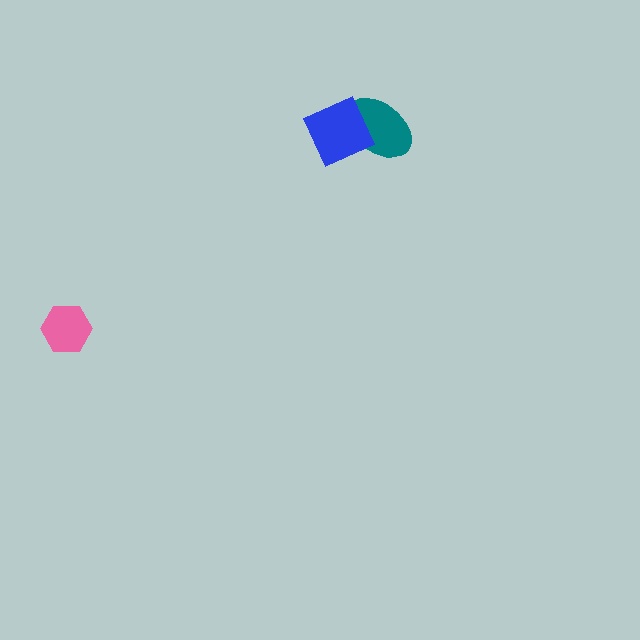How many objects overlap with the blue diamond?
1 object overlaps with the blue diamond.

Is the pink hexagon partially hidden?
No, no other shape covers it.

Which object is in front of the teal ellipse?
The blue diamond is in front of the teal ellipse.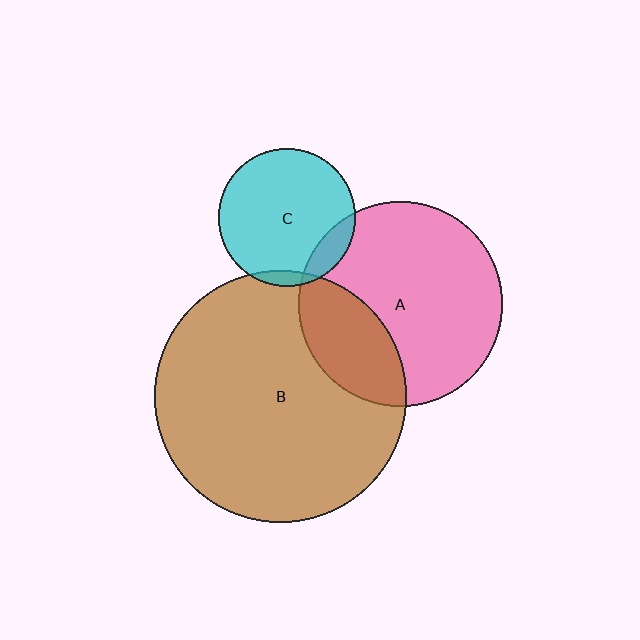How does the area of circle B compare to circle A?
Approximately 1.5 times.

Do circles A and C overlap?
Yes.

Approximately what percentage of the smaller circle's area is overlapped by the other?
Approximately 10%.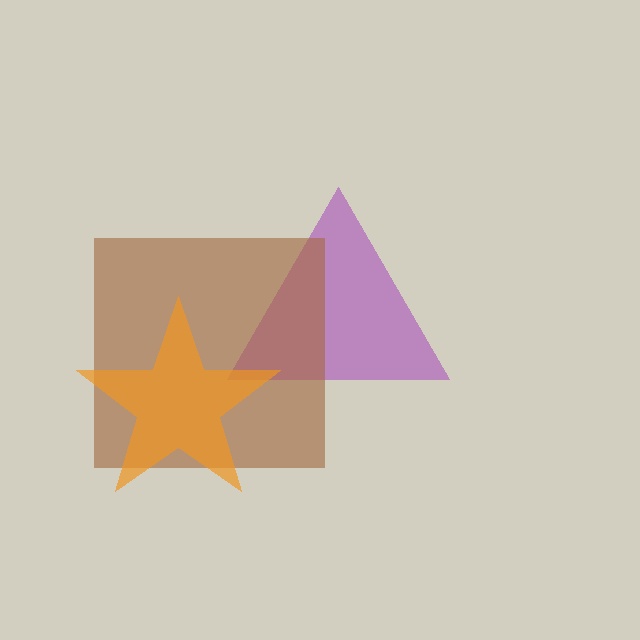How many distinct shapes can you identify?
There are 3 distinct shapes: a purple triangle, a brown square, an orange star.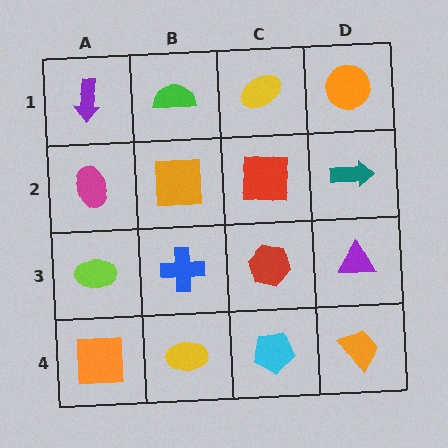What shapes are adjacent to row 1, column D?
A teal arrow (row 2, column D), a yellow ellipse (row 1, column C).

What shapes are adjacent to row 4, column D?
A purple triangle (row 3, column D), a cyan pentagon (row 4, column C).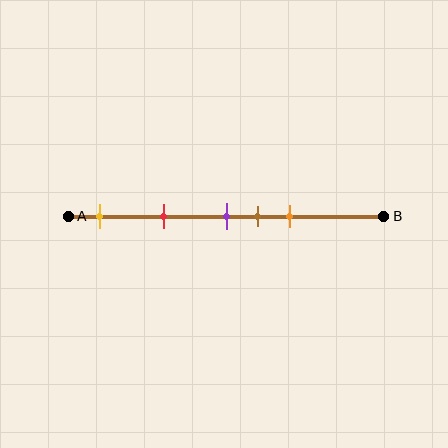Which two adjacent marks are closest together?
The purple and brown marks are the closest adjacent pair.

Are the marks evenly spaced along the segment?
No, the marks are not evenly spaced.